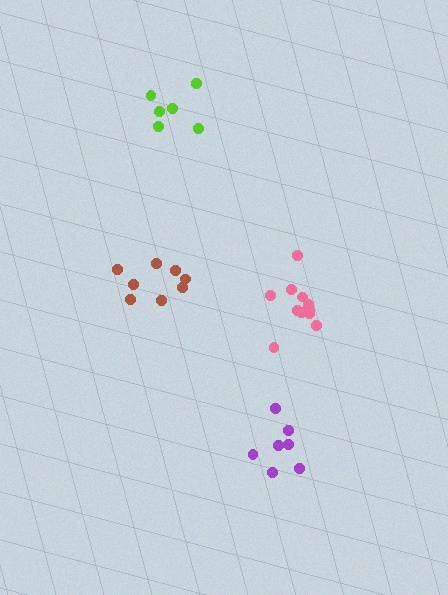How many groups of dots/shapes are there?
There are 4 groups.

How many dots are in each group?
Group 1: 7 dots, Group 2: 12 dots, Group 3: 8 dots, Group 4: 6 dots (33 total).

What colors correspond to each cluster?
The clusters are colored: purple, pink, brown, lime.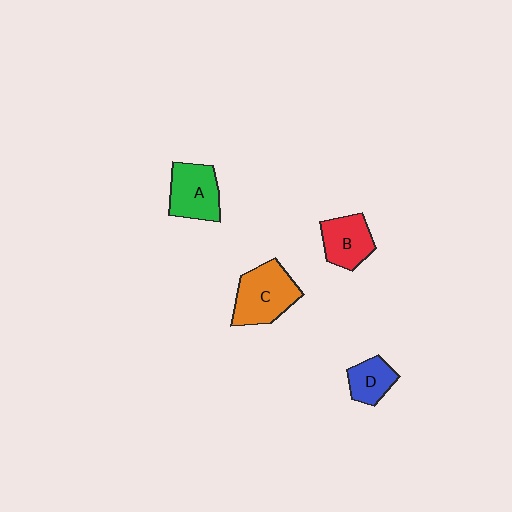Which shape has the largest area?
Shape C (orange).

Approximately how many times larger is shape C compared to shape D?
Approximately 1.8 times.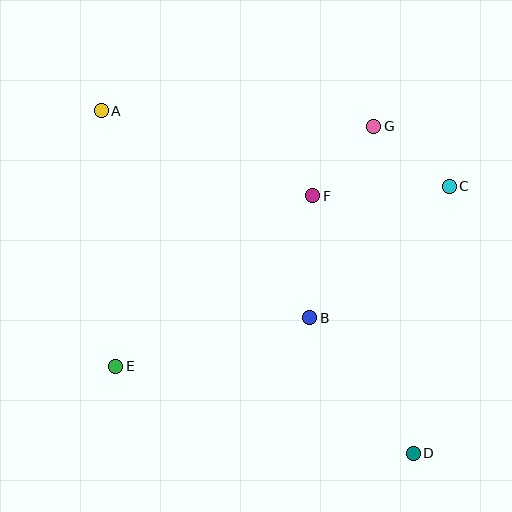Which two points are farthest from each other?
Points A and D are farthest from each other.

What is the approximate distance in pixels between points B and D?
The distance between B and D is approximately 170 pixels.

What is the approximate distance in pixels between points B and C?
The distance between B and C is approximately 192 pixels.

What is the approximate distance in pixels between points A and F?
The distance between A and F is approximately 228 pixels.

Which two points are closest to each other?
Points F and G are closest to each other.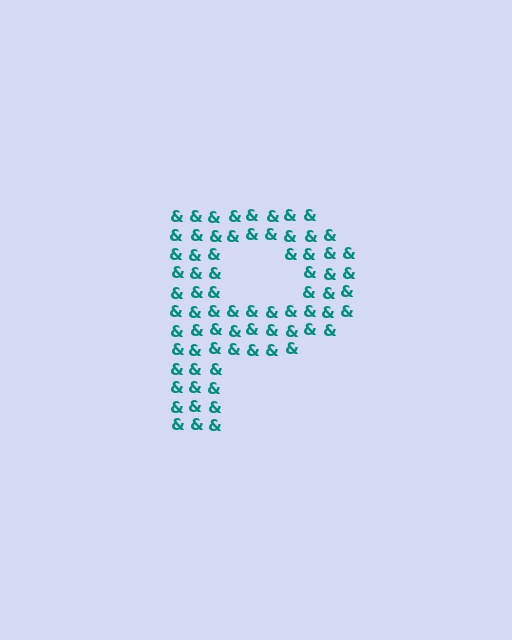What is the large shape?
The large shape is the letter P.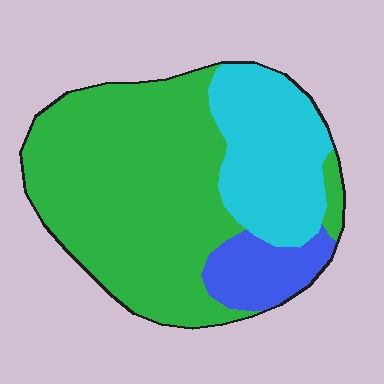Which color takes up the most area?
Green, at roughly 65%.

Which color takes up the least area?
Blue, at roughly 10%.